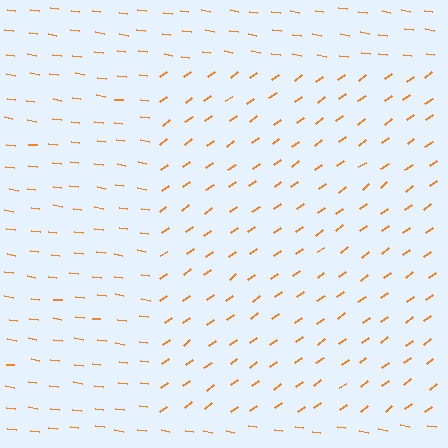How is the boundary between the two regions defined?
The boundary is defined purely by a change in line orientation (approximately 45 degrees difference). All lines are the same color and thickness.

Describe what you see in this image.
The image is filled with small orange line segments. A rectangle region in the image has lines oriented differently from the surrounding lines, creating a visible texture boundary.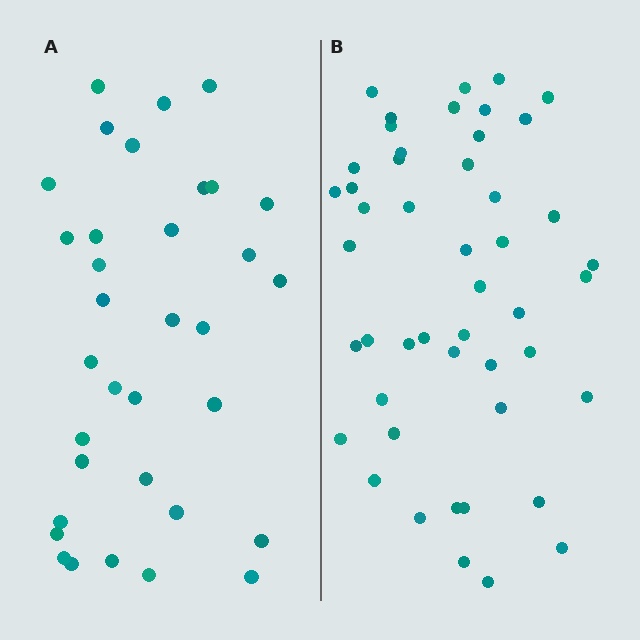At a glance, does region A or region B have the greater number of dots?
Region B (the right region) has more dots.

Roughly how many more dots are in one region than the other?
Region B has approximately 15 more dots than region A.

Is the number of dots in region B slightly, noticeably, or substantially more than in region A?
Region B has noticeably more, but not dramatically so. The ratio is roughly 1.4 to 1.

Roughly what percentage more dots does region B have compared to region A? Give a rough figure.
About 40% more.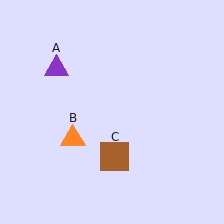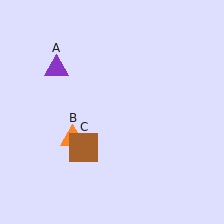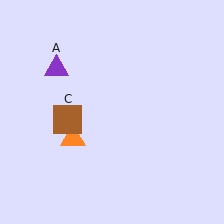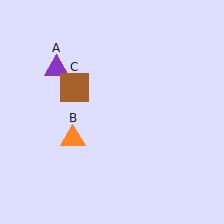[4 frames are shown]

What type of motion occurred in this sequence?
The brown square (object C) rotated clockwise around the center of the scene.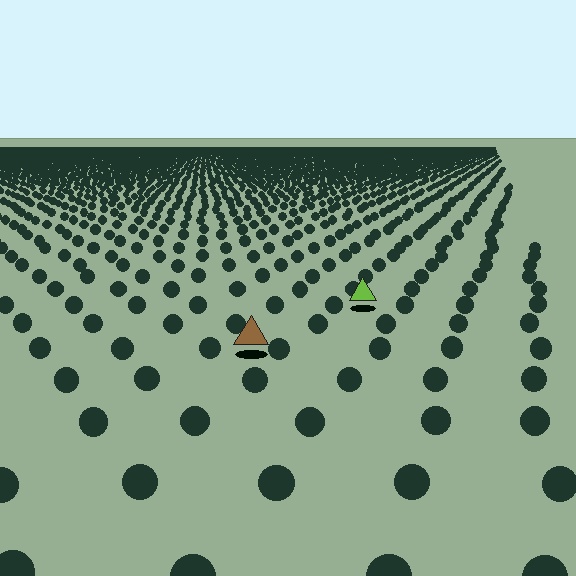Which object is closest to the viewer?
The brown triangle is closest. The texture marks near it are larger and more spread out.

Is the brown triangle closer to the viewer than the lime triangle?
Yes. The brown triangle is closer — you can tell from the texture gradient: the ground texture is coarser near it.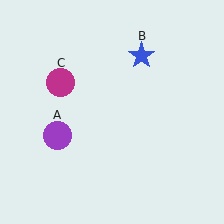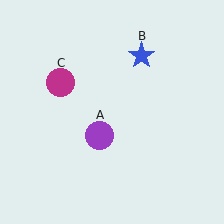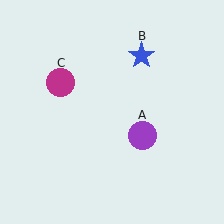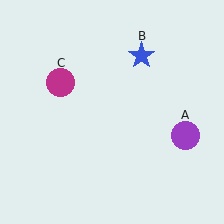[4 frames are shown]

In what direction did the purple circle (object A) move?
The purple circle (object A) moved right.